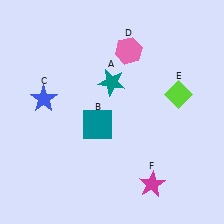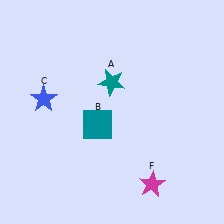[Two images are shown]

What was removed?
The lime diamond (E), the pink hexagon (D) were removed in Image 2.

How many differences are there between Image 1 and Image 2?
There are 2 differences between the two images.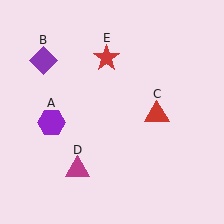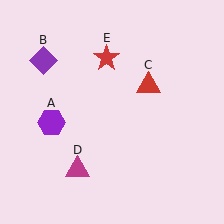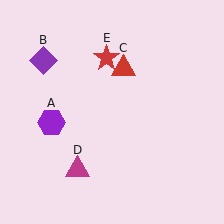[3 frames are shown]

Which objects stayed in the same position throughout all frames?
Purple hexagon (object A) and purple diamond (object B) and magenta triangle (object D) and red star (object E) remained stationary.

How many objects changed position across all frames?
1 object changed position: red triangle (object C).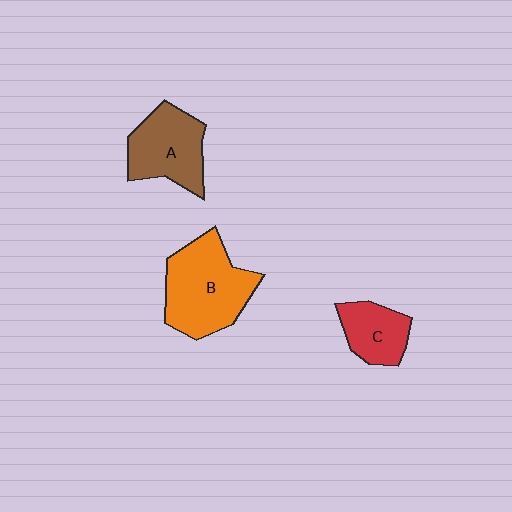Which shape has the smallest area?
Shape C (red).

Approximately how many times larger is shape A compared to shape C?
Approximately 1.5 times.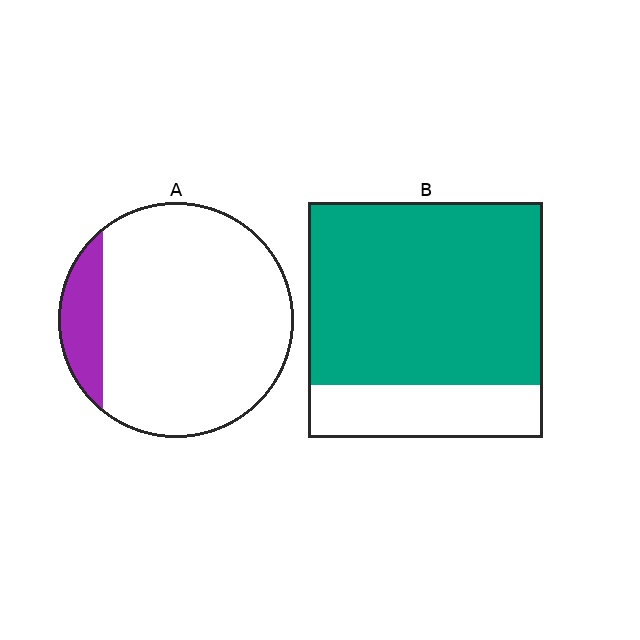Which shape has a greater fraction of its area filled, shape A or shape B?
Shape B.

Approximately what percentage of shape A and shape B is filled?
A is approximately 15% and B is approximately 80%.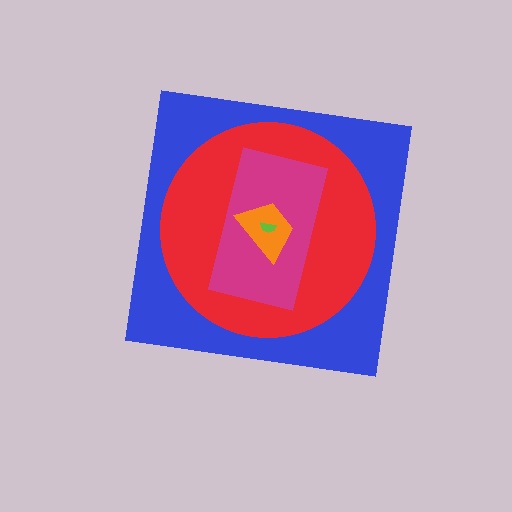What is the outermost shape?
The blue square.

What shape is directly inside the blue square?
The red circle.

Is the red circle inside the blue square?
Yes.